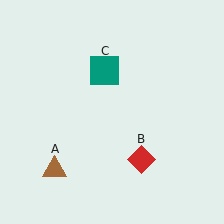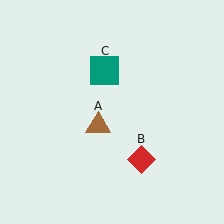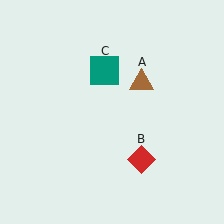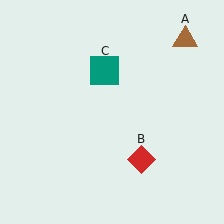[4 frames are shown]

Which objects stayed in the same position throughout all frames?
Red diamond (object B) and teal square (object C) remained stationary.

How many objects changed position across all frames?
1 object changed position: brown triangle (object A).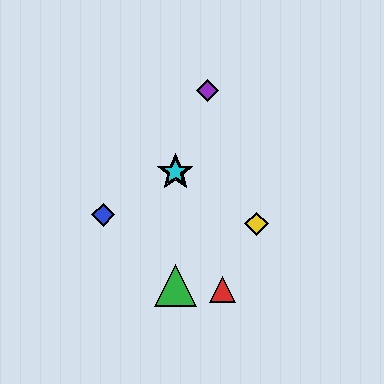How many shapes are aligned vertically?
3 shapes (the green triangle, the orange star, the cyan star) are aligned vertically.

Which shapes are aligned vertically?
The green triangle, the orange star, the cyan star are aligned vertically.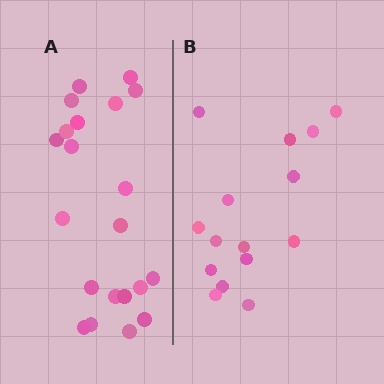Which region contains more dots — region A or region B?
Region A (the left region) has more dots.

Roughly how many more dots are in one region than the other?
Region A has about 6 more dots than region B.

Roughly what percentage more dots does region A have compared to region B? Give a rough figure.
About 40% more.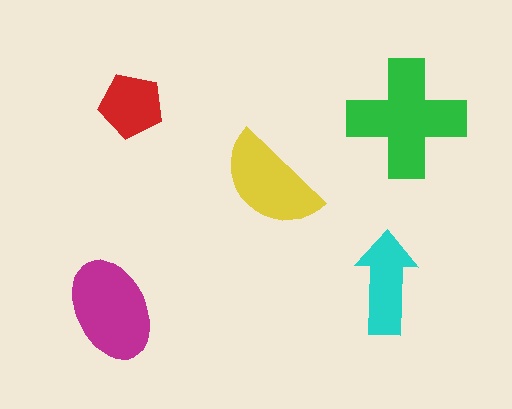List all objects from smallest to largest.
The red pentagon, the cyan arrow, the yellow semicircle, the magenta ellipse, the green cross.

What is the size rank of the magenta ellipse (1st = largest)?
2nd.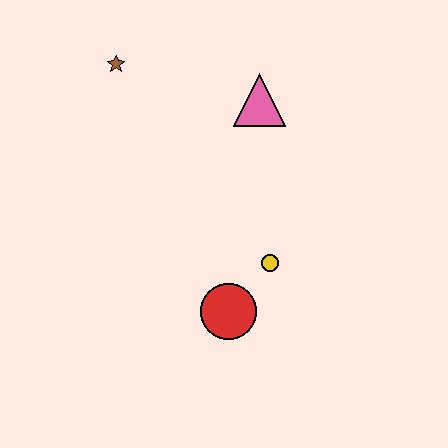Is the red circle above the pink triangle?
No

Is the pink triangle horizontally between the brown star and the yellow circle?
Yes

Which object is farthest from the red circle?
The brown star is farthest from the red circle.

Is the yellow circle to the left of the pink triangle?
No